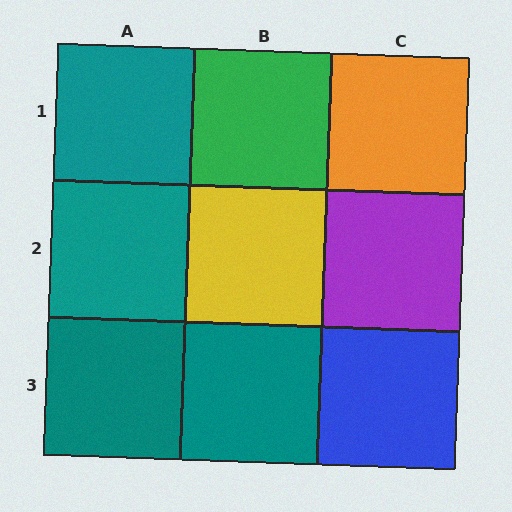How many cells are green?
1 cell is green.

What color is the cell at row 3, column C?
Blue.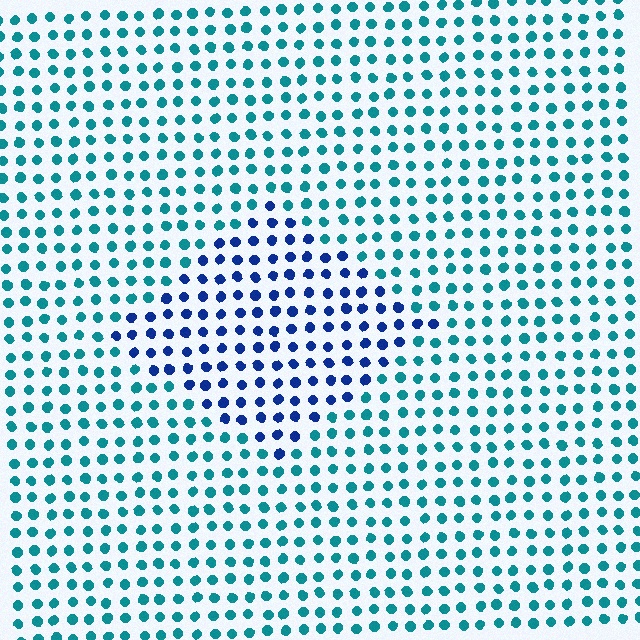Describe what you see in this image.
The image is filled with small teal elements in a uniform arrangement. A diamond-shaped region is visible where the elements are tinted to a slightly different hue, forming a subtle color boundary.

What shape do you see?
I see a diamond.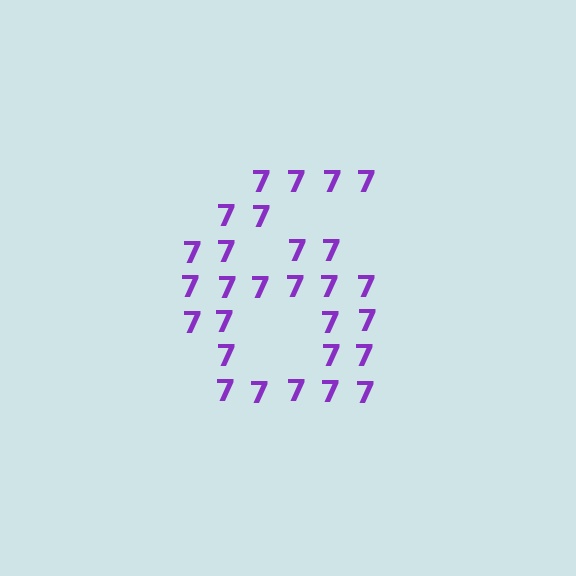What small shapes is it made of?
It is made of small digit 7's.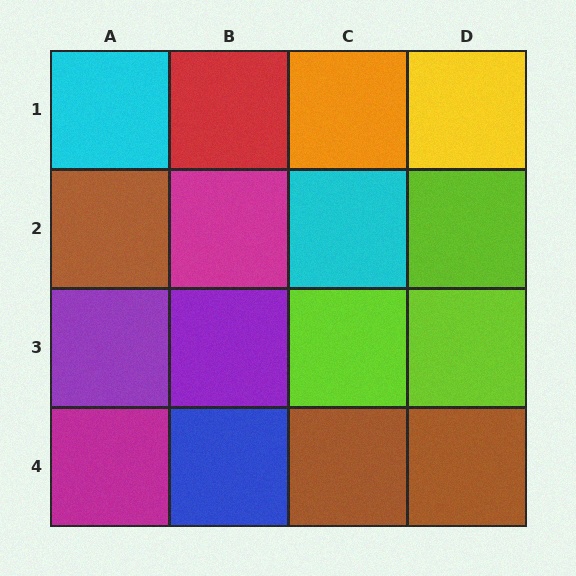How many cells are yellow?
1 cell is yellow.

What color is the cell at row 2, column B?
Magenta.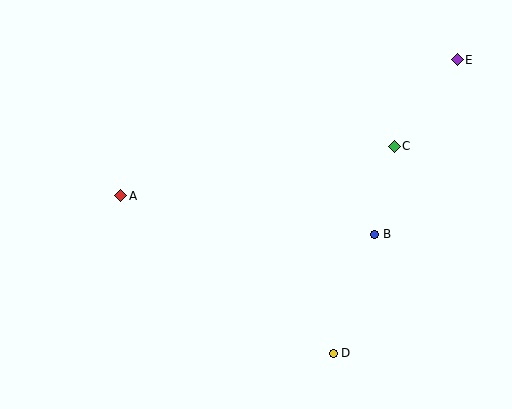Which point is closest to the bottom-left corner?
Point A is closest to the bottom-left corner.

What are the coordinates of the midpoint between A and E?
The midpoint between A and E is at (289, 128).